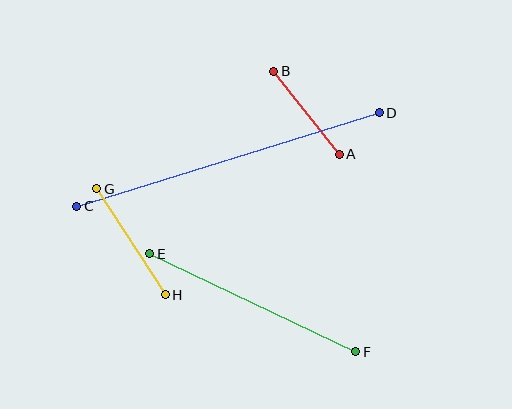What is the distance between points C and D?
The distance is approximately 317 pixels.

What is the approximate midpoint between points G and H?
The midpoint is at approximately (131, 242) pixels.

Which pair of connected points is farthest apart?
Points C and D are farthest apart.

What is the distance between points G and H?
The distance is approximately 127 pixels.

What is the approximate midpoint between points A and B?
The midpoint is at approximately (306, 113) pixels.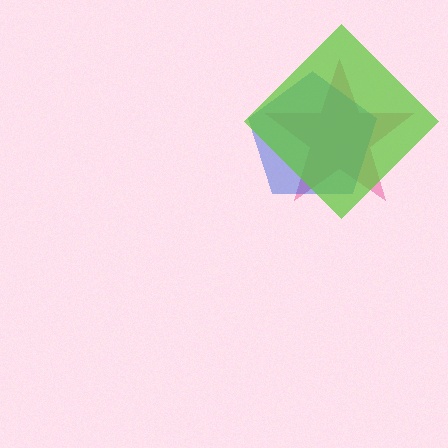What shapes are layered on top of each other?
The layered shapes are: a pink star, a blue pentagon, a lime diamond.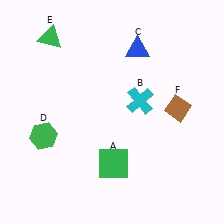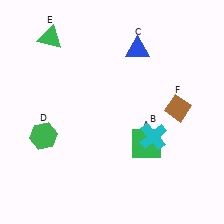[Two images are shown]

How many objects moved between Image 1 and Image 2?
2 objects moved between the two images.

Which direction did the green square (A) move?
The green square (A) moved right.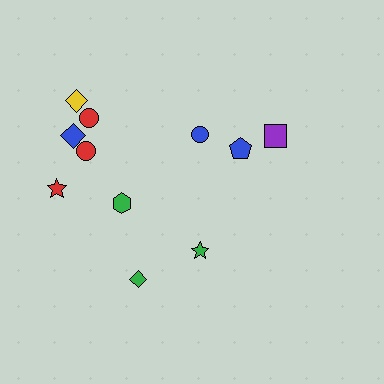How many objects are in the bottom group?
There are 3 objects.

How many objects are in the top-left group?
There are 5 objects.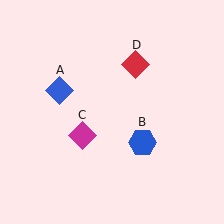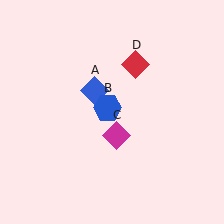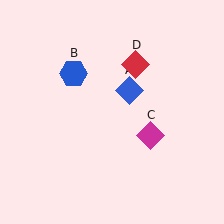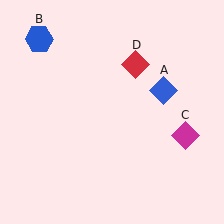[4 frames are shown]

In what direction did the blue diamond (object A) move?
The blue diamond (object A) moved right.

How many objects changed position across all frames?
3 objects changed position: blue diamond (object A), blue hexagon (object B), magenta diamond (object C).